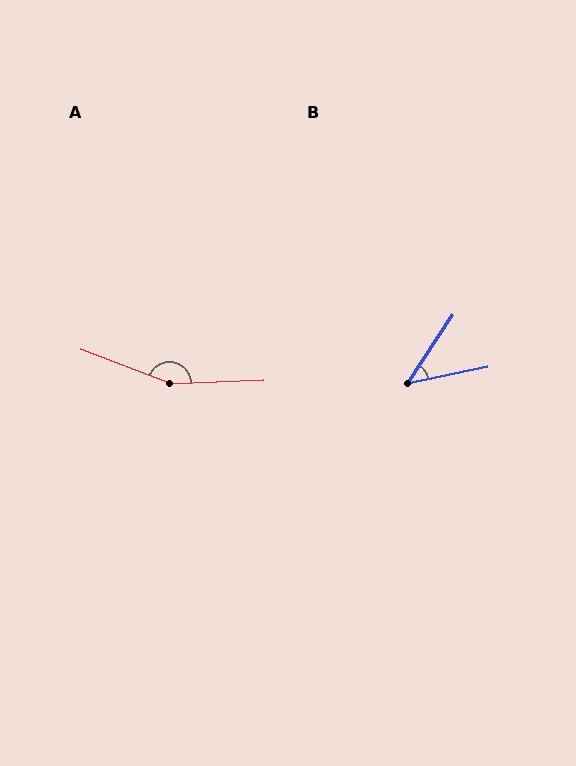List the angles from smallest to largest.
B (45°), A (157°).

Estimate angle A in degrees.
Approximately 157 degrees.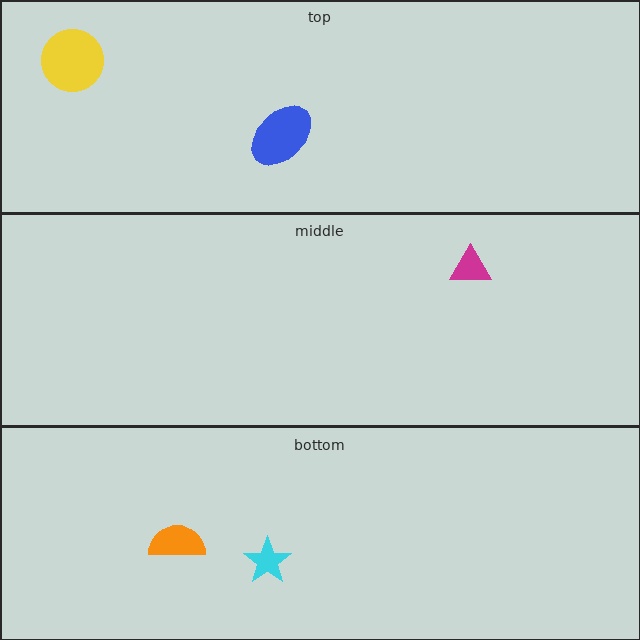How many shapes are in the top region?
2.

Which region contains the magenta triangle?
The middle region.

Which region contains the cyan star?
The bottom region.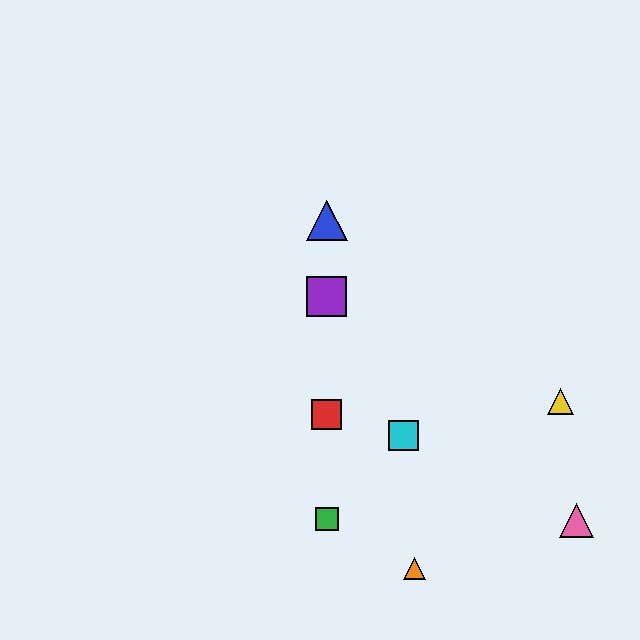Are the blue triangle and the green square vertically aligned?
Yes, both are at x≈327.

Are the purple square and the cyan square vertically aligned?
No, the purple square is at x≈327 and the cyan square is at x≈403.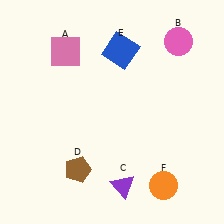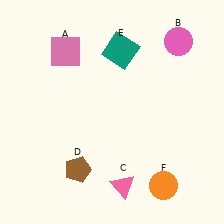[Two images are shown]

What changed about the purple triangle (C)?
In Image 1, C is purple. In Image 2, it changed to pink.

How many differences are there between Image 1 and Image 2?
There are 2 differences between the two images.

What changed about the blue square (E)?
In Image 1, E is blue. In Image 2, it changed to teal.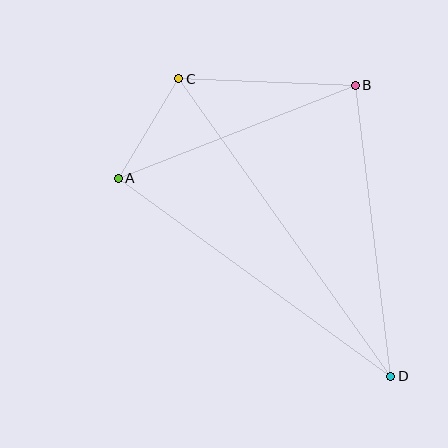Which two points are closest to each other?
Points A and C are closest to each other.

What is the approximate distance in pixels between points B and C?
The distance between B and C is approximately 176 pixels.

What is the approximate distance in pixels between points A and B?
The distance between A and B is approximately 254 pixels.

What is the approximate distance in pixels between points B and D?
The distance between B and D is approximately 293 pixels.